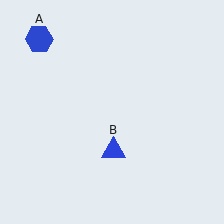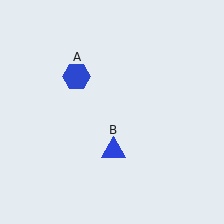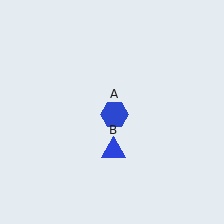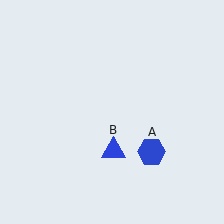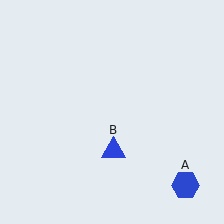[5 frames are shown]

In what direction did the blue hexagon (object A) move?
The blue hexagon (object A) moved down and to the right.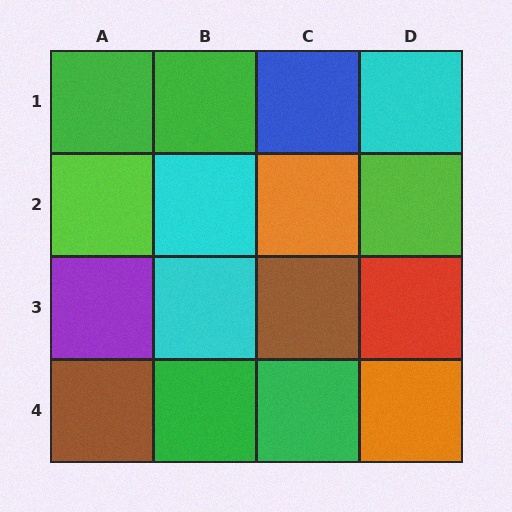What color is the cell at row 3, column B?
Cyan.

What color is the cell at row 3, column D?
Red.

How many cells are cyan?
3 cells are cyan.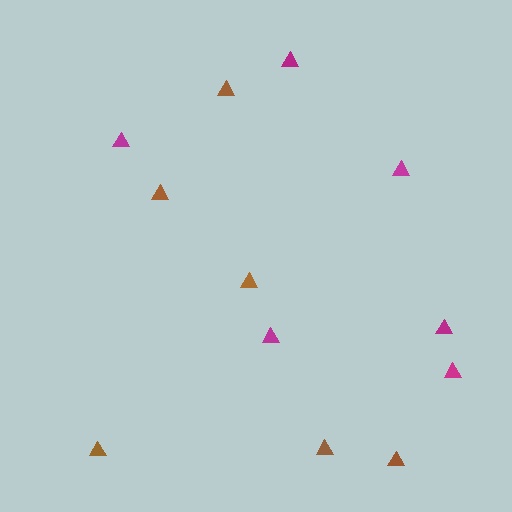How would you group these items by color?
There are 2 groups: one group of magenta triangles (6) and one group of brown triangles (6).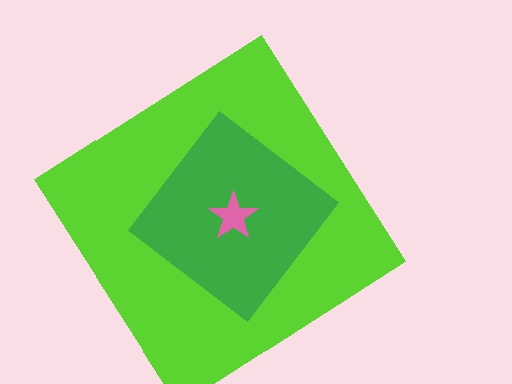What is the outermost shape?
The lime diamond.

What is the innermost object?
The pink star.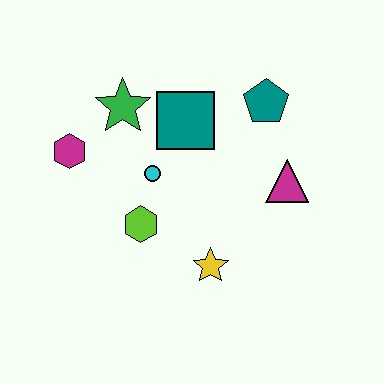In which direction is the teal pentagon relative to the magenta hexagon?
The teal pentagon is to the right of the magenta hexagon.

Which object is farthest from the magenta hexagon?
The magenta triangle is farthest from the magenta hexagon.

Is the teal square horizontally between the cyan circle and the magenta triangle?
Yes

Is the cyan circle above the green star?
No